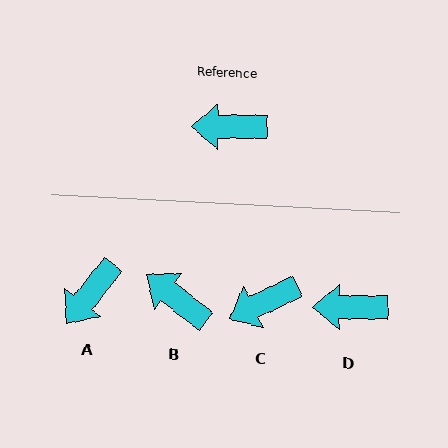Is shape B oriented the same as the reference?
No, it is off by about 38 degrees.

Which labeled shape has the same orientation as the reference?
D.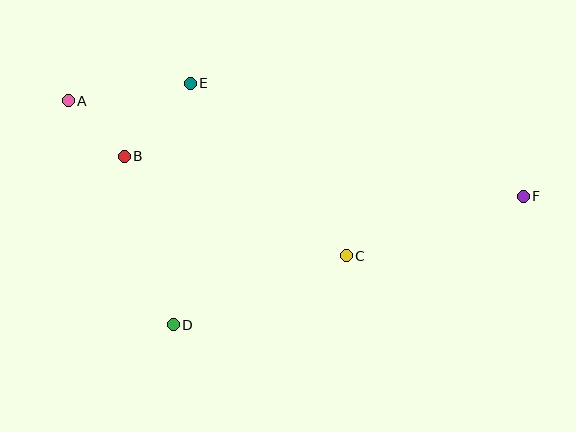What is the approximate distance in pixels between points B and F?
The distance between B and F is approximately 401 pixels.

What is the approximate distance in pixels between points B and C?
The distance between B and C is approximately 244 pixels.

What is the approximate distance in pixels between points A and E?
The distance between A and E is approximately 123 pixels.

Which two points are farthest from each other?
Points A and F are farthest from each other.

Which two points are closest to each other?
Points A and B are closest to each other.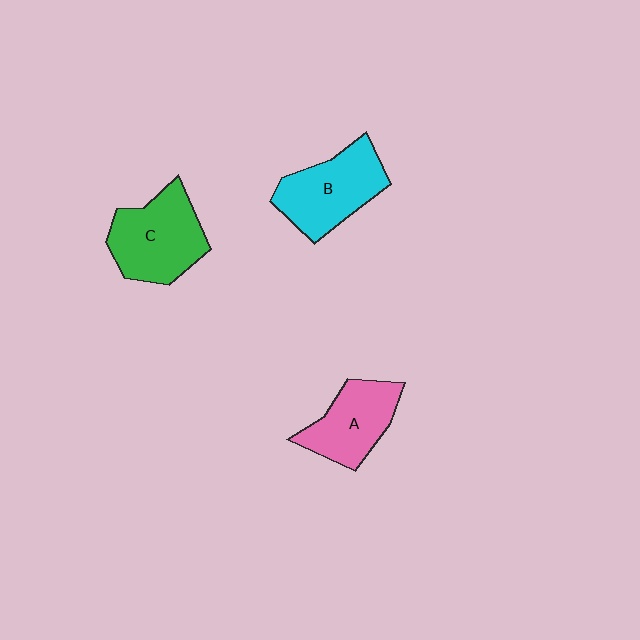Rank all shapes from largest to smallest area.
From largest to smallest: C (green), B (cyan), A (pink).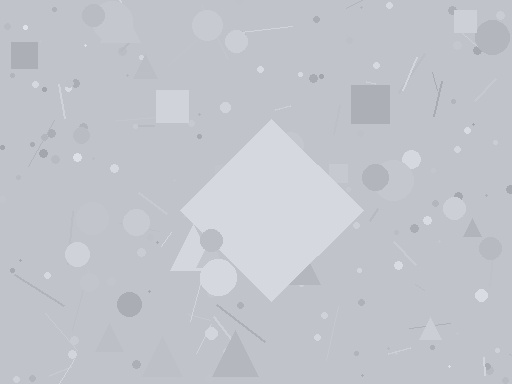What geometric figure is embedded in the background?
A diamond is embedded in the background.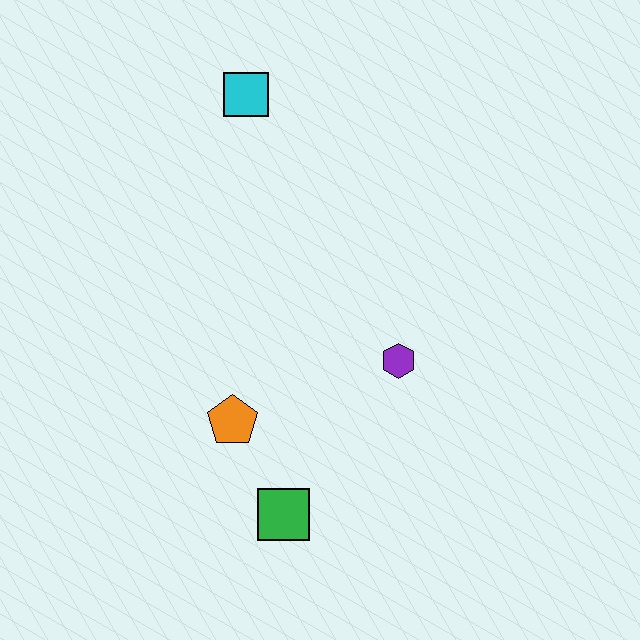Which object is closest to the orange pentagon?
The green square is closest to the orange pentagon.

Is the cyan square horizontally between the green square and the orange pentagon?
Yes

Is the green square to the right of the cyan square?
Yes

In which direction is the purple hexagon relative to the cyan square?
The purple hexagon is below the cyan square.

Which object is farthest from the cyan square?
The green square is farthest from the cyan square.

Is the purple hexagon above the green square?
Yes